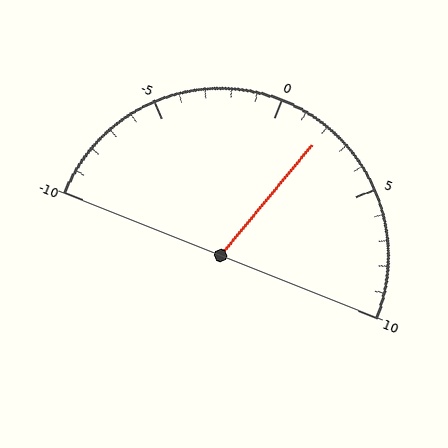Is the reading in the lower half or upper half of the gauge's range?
The reading is in the upper half of the range (-10 to 10).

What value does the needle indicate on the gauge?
The needle indicates approximately 2.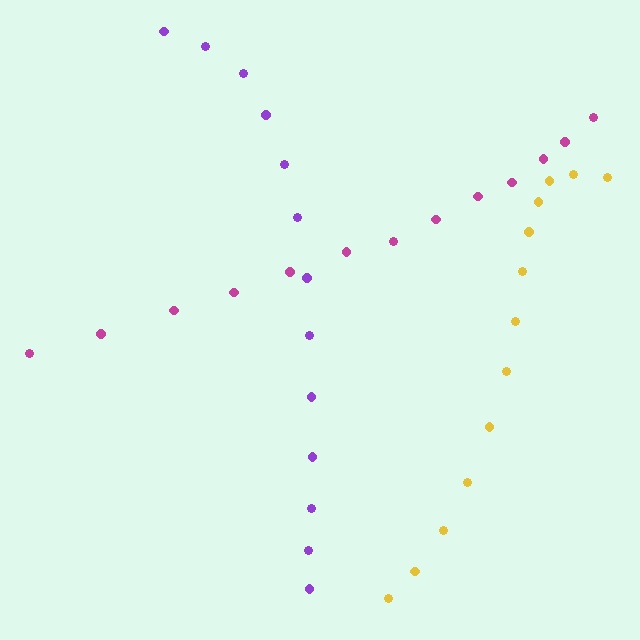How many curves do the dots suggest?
There are 3 distinct paths.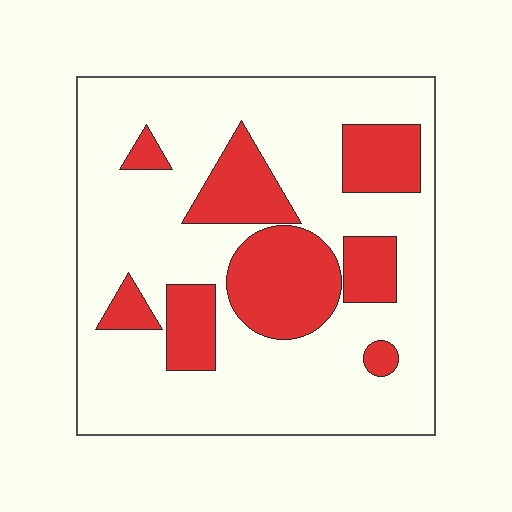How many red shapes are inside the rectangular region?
8.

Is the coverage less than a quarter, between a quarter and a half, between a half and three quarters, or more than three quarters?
Between a quarter and a half.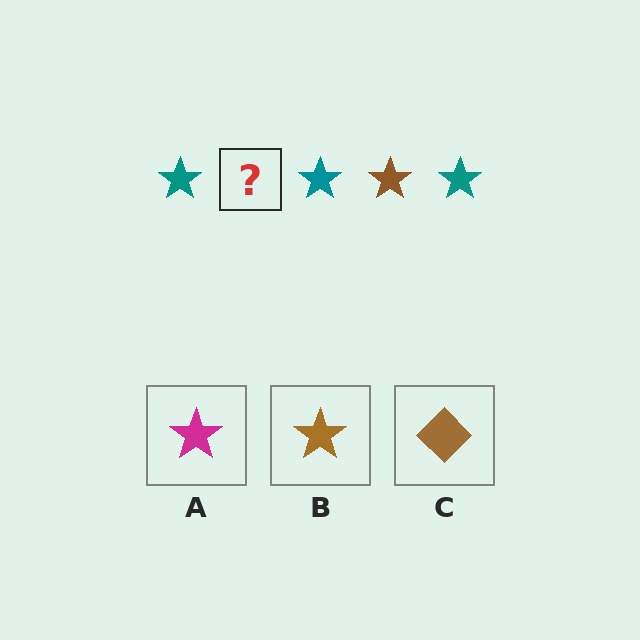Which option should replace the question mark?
Option B.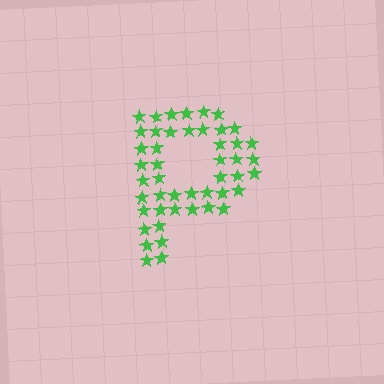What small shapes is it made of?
It is made of small stars.